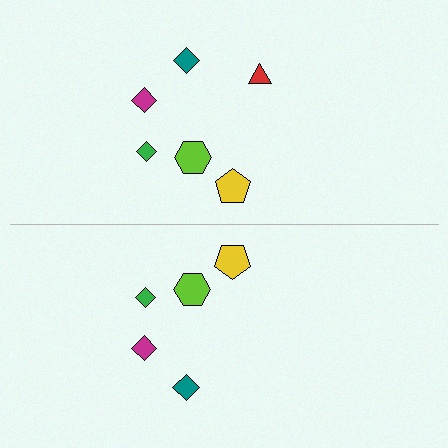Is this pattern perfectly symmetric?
No, the pattern is not perfectly symmetric. A red triangle is missing from the bottom side.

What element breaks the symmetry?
A red triangle is missing from the bottom side.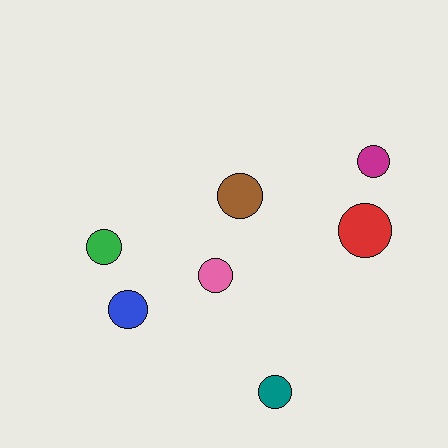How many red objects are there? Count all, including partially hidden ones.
There is 1 red object.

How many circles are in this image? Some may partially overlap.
There are 7 circles.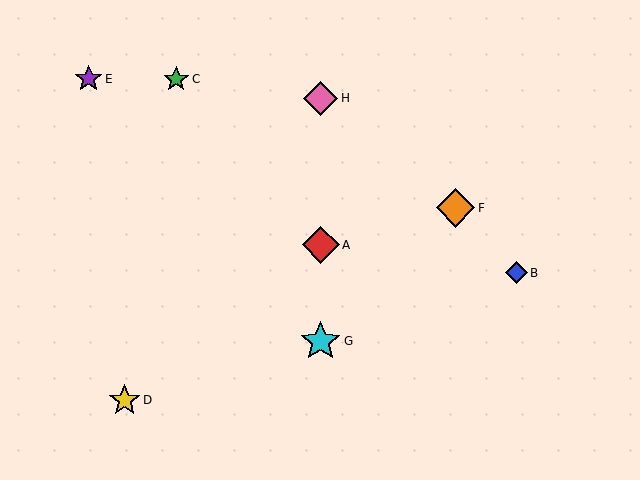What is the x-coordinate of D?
Object D is at x≈125.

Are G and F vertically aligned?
No, G is at x≈321 and F is at x≈456.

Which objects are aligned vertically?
Objects A, G, H are aligned vertically.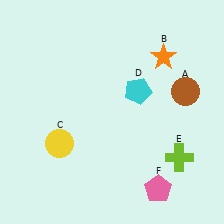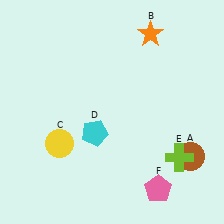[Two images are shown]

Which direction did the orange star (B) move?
The orange star (B) moved up.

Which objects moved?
The objects that moved are: the brown circle (A), the orange star (B), the cyan pentagon (D).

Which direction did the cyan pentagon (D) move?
The cyan pentagon (D) moved left.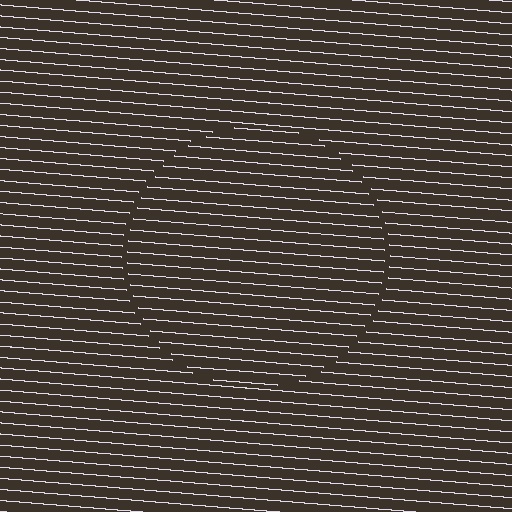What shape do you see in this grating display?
An illusory circle. The interior of the shape contains the same grating, shifted by half a period — the contour is defined by the phase discontinuity where line-ends from the inner and outer gratings abut.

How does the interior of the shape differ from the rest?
The interior of the shape contains the same grating, shifted by half a period — the contour is defined by the phase discontinuity where line-ends from the inner and outer gratings abut.